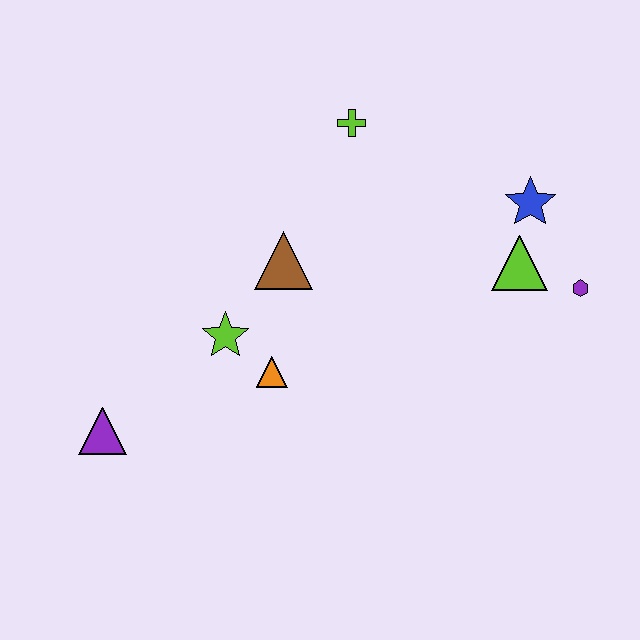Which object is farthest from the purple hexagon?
The purple triangle is farthest from the purple hexagon.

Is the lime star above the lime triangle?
No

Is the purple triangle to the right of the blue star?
No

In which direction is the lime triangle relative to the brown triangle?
The lime triangle is to the right of the brown triangle.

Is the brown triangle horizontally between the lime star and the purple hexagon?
Yes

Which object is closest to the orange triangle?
The lime star is closest to the orange triangle.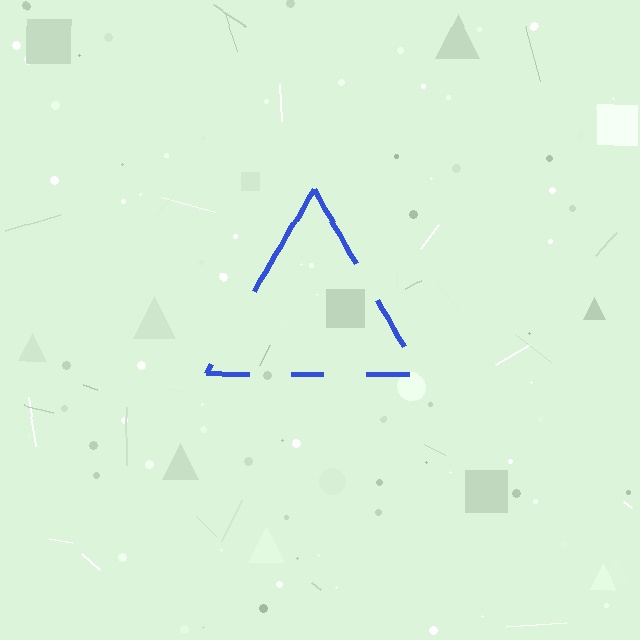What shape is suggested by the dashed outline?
The dashed outline suggests a triangle.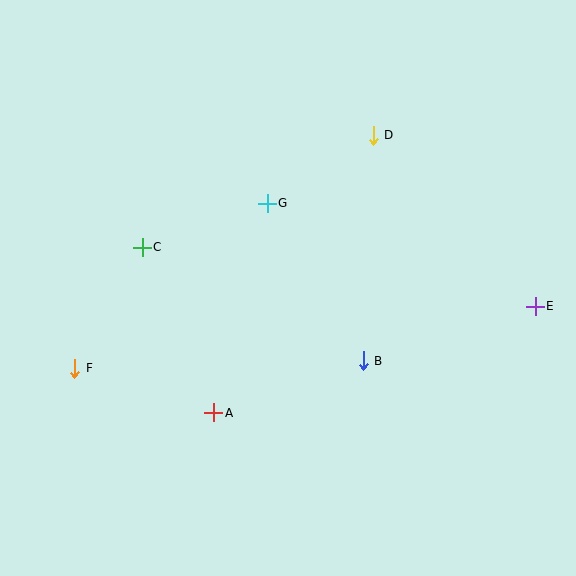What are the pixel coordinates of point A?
Point A is at (214, 413).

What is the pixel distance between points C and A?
The distance between C and A is 180 pixels.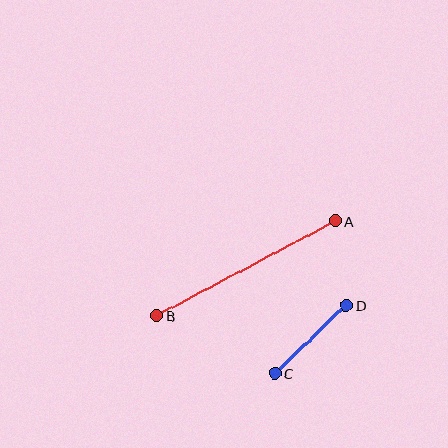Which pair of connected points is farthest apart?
Points A and B are farthest apart.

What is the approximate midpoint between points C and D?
The midpoint is at approximately (311, 339) pixels.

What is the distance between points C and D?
The distance is approximately 99 pixels.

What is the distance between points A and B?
The distance is approximately 202 pixels.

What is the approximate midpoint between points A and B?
The midpoint is at approximately (246, 268) pixels.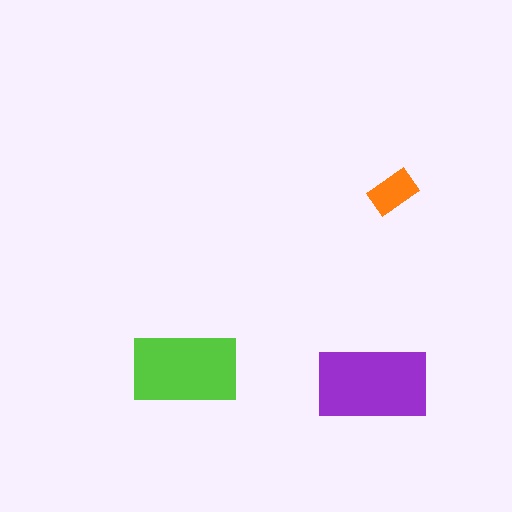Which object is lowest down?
The purple rectangle is bottommost.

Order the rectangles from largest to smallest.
the purple one, the lime one, the orange one.